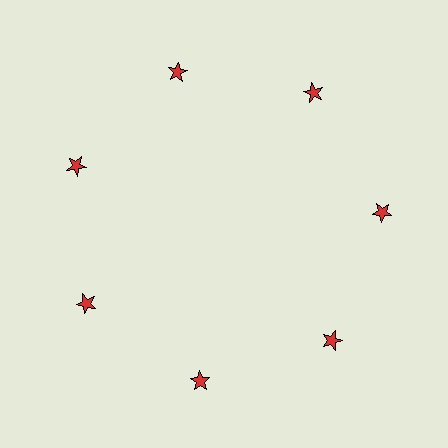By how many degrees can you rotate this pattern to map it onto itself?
The pattern maps onto itself every 51 degrees of rotation.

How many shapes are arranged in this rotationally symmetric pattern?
There are 7 shapes, arranged in 7 groups of 1.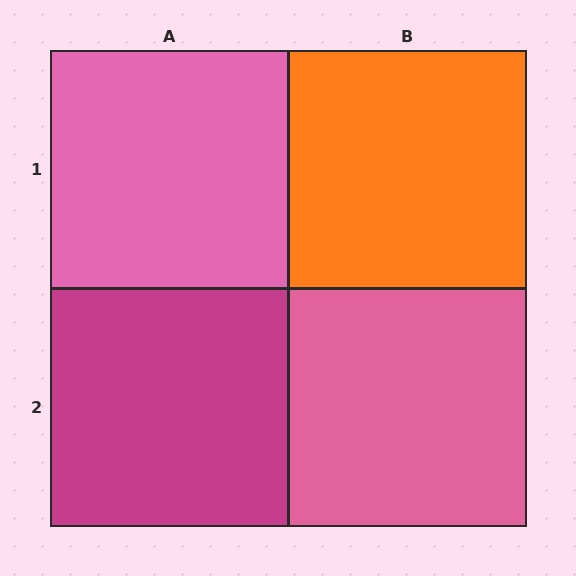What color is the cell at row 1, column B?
Orange.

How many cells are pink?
2 cells are pink.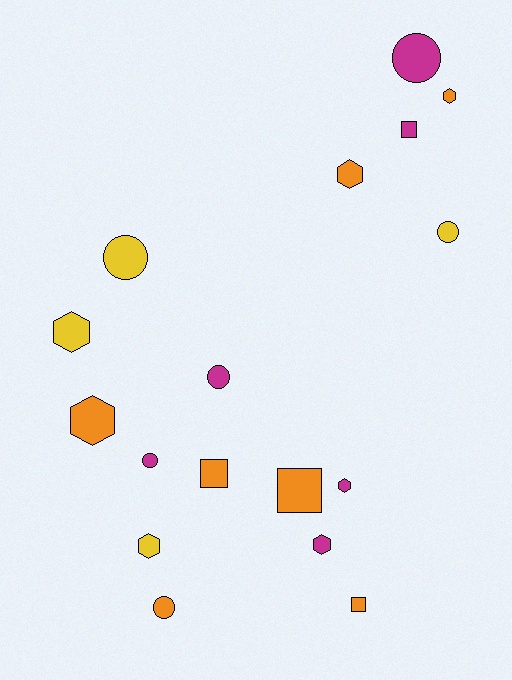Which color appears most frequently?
Orange, with 7 objects.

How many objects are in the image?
There are 17 objects.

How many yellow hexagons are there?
There are 2 yellow hexagons.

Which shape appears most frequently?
Hexagon, with 7 objects.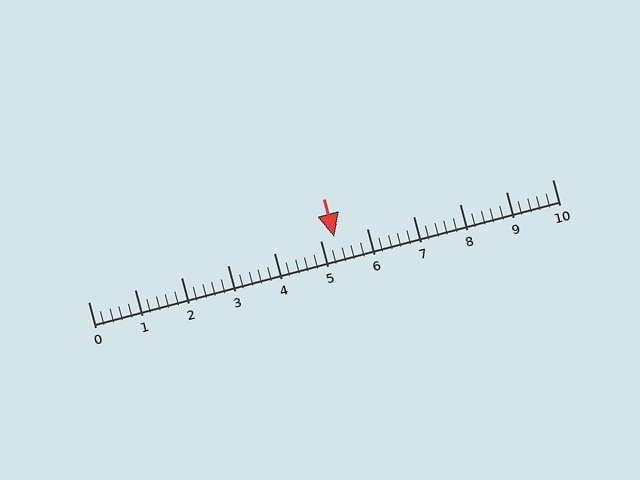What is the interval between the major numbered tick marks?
The major tick marks are spaced 1 units apart.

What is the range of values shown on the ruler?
The ruler shows values from 0 to 10.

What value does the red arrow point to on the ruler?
The red arrow points to approximately 5.3.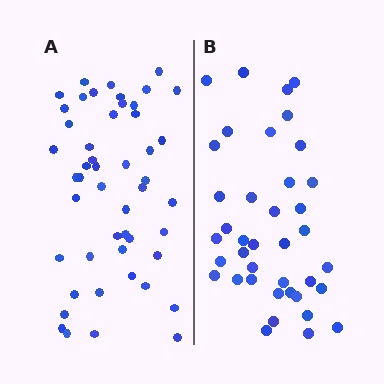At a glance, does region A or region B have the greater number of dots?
Region A (the left region) has more dots.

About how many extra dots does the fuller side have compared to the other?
Region A has roughly 10 or so more dots than region B.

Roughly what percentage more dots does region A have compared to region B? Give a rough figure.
About 25% more.